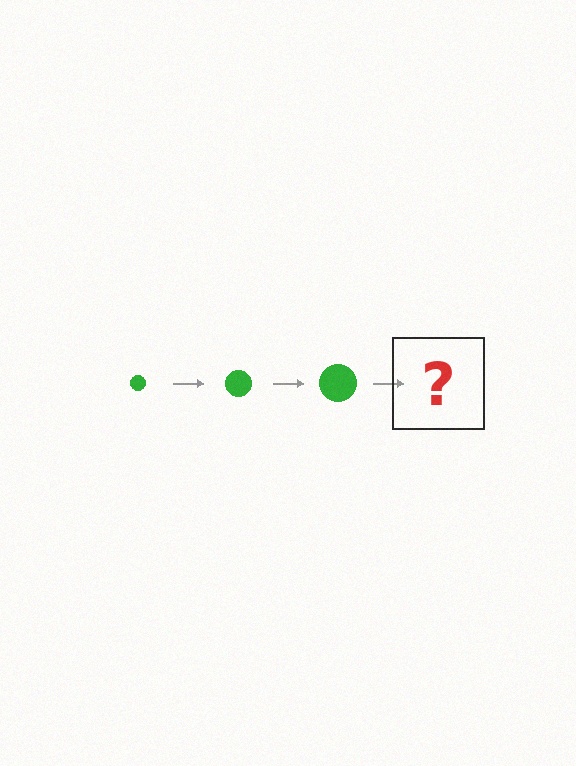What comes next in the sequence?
The next element should be a green circle, larger than the previous one.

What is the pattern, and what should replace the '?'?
The pattern is that the circle gets progressively larger each step. The '?' should be a green circle, larger than the previous one.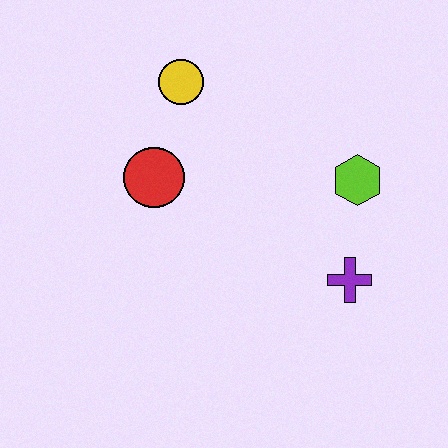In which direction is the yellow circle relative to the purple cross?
The yellow circle is above the purple cross.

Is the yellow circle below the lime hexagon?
No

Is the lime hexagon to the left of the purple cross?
No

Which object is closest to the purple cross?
The lime hexagon is closest to the purple cross.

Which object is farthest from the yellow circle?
The purple cross is farthest from the yellow circle.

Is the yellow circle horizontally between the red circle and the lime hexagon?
Yes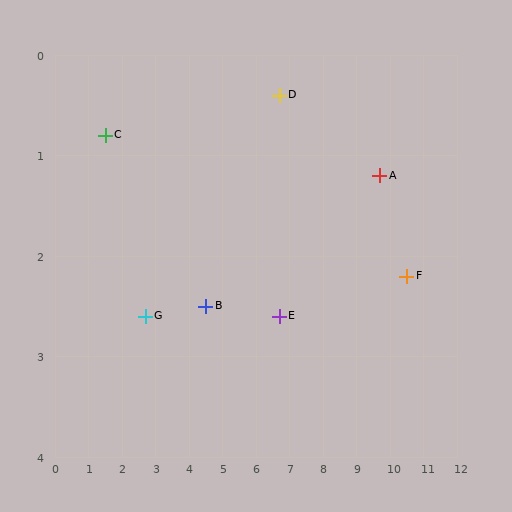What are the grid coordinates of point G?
Point G is at approximately (2.7, 2.6).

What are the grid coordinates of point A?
Point A is at approximately (9.7, 1.2).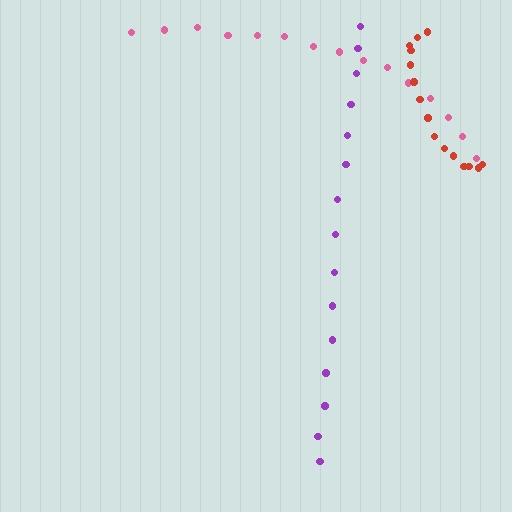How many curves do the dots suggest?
There are 3 distinct paths.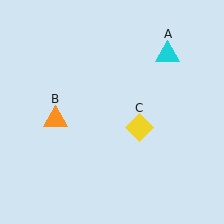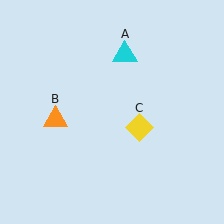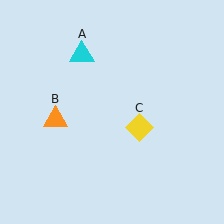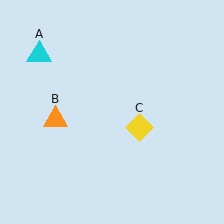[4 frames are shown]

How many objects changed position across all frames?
1 object changed position: cyan triangle (object A).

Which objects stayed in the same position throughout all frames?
Orange triangle (object B) and yellow diamond (object C) remained stationary.